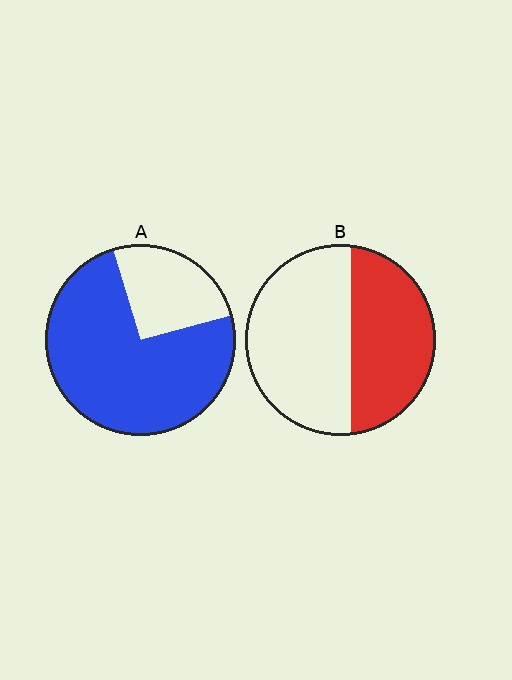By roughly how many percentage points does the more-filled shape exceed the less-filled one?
By roughly 30 percentage points (A over B).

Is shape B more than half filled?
No.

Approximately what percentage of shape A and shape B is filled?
A is approximately 75% and B is approximately 45%.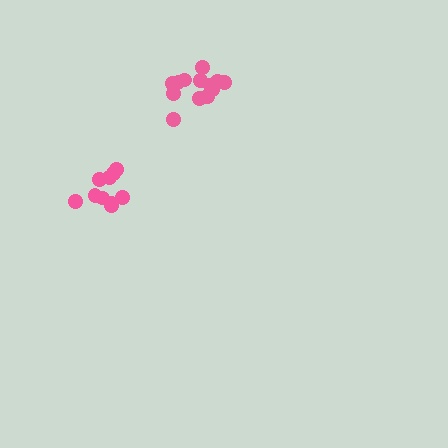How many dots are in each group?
Group 1: 13 dots, Group 2: 10 dots (23 total).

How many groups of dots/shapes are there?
There are 2 groups.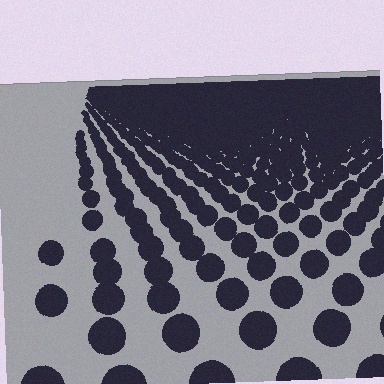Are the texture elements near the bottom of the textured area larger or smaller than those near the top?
Larger. Near the bottom, elements are closer to the viewer and appear at a bigger on-screen size.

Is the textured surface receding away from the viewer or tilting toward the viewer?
The surface is receding away from the viewer. Texture elements get smaller and denser toward the top.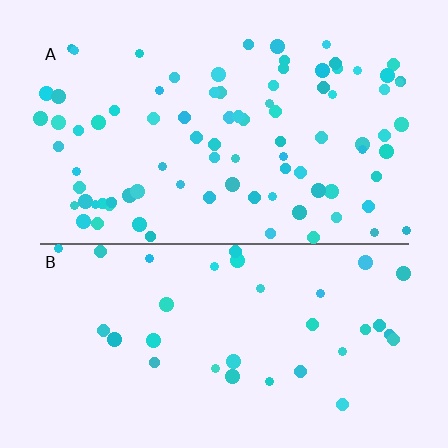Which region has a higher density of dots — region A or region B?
A (the top).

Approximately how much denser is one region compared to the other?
Approximately 2.4× — region A over region B.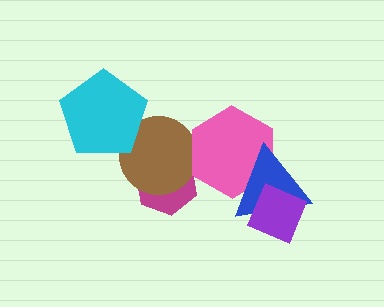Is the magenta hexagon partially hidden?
Yes, it is partially covered by another shape.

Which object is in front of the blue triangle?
The purple diamond is in front of the blue triangle.